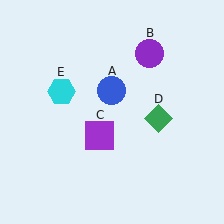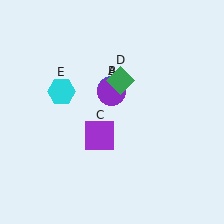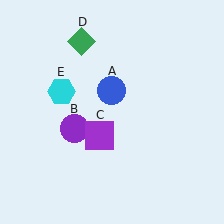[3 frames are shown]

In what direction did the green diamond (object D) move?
The green diamond (object D) moved up and to the left.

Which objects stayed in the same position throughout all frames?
Blue circle (object A) and purple square (object C) and cyan hexagon (object E) remained stationary.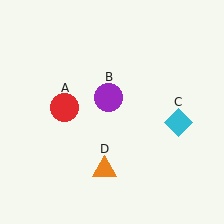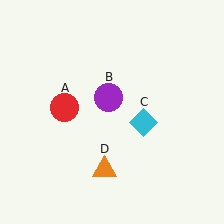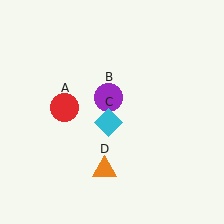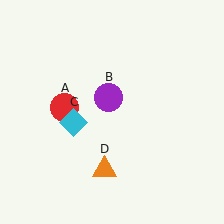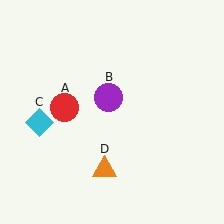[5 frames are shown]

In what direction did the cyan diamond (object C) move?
The cyan diamond (object C) moved left.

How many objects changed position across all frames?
1 object changed position: cyan diamond (object C).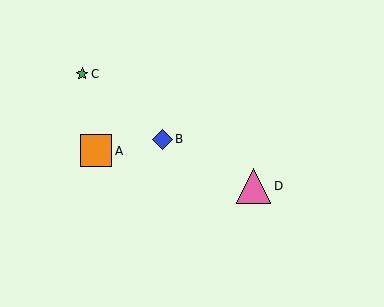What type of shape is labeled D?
Shape D is a pink triangle.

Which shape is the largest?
The pink triangle (labeled D) is the largest.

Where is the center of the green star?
The center of the green star is at (82, 74).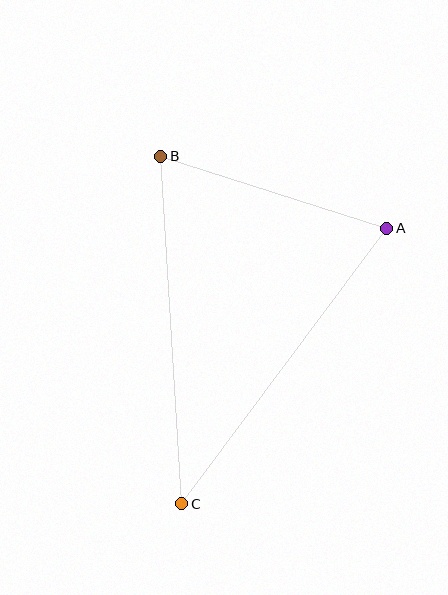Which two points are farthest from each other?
Points B and C are farthest from each other.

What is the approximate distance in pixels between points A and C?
The distance between A and C is approximately 344 pixels.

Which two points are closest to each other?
Points A and B are closest to each other.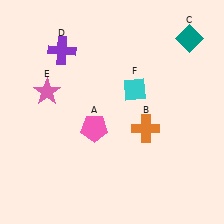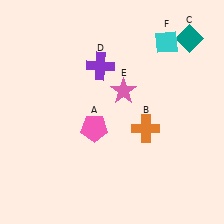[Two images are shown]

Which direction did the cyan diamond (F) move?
The cyan diamond (F) moved up.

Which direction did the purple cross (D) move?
The purple cross (D) moved right.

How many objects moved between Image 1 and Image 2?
3 objects moved between the two images.